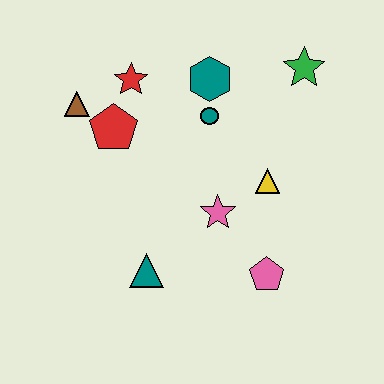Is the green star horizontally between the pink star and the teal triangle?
No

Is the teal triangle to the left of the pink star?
Yes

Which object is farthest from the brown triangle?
The pink pentagon is farthest from the brown triangle.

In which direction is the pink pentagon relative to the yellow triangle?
The pink pentagon is below the yellow triangle.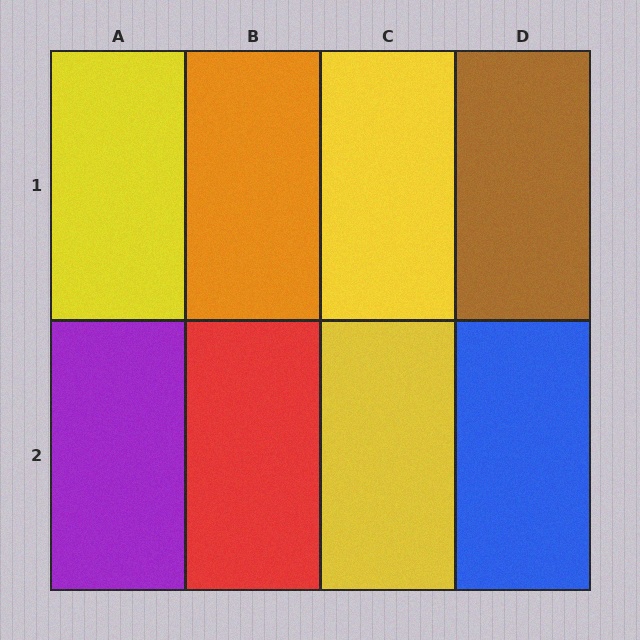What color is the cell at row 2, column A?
Purple.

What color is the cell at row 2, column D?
Blue.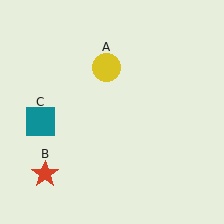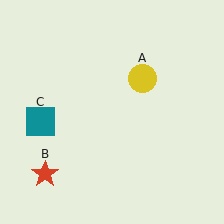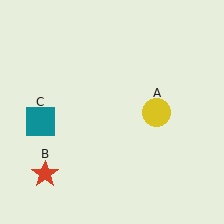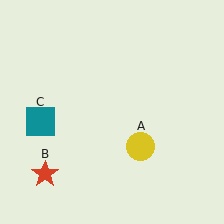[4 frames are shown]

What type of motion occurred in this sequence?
The yellow circle (object A) rotated clockwise around the center of the scene.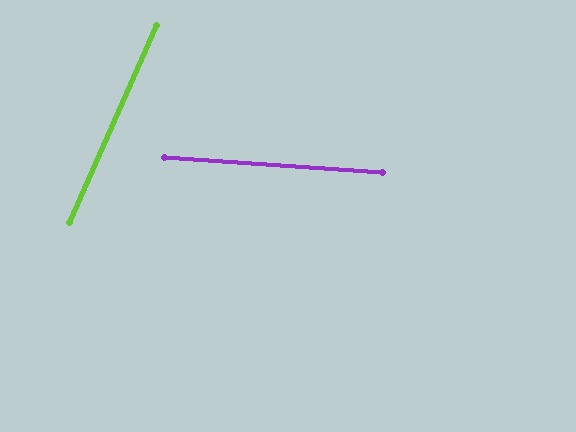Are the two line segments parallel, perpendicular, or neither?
Neither parallel nor perpendicular — they differ by about 70°.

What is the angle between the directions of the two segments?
Approximately 70 degrees.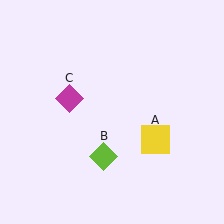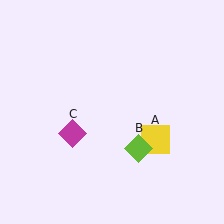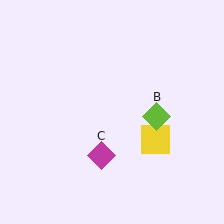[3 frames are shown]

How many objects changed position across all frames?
2 objects changed position: lime diamond (object B), magenta diamond (object C).